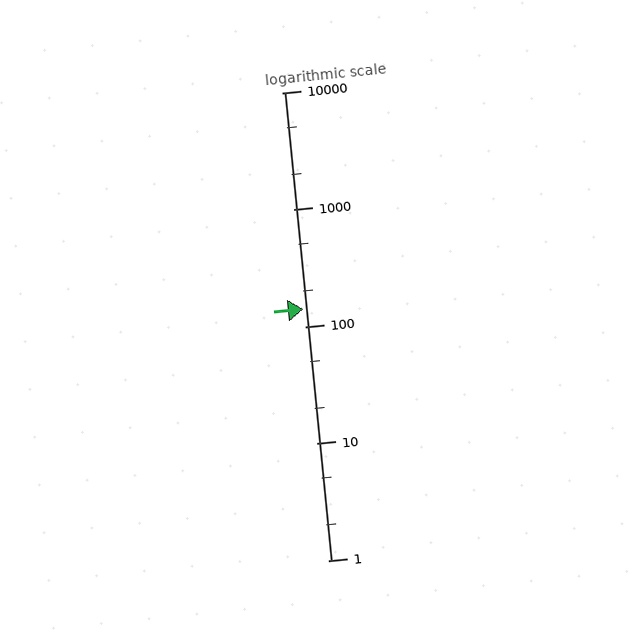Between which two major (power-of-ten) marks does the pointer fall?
The pointer is between 100 and 1000.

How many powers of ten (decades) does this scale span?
The scale spans 4 decades, from 1 to 10000.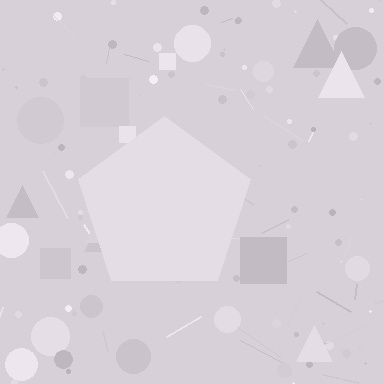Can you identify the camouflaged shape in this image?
The camouflaged shape is a pentagon.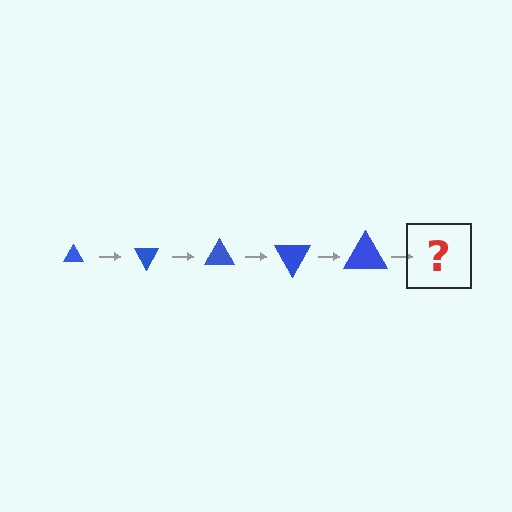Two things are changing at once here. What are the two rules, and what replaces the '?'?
The two rules are that the triangle grows larger each step and it rotates 60 degrees each step. The '?' should be a triangle, larger than the previous one and rotated 300 degrees from the start.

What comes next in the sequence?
The next element should be a triangle, larger than the previous one and rotated 300 degrees from the start.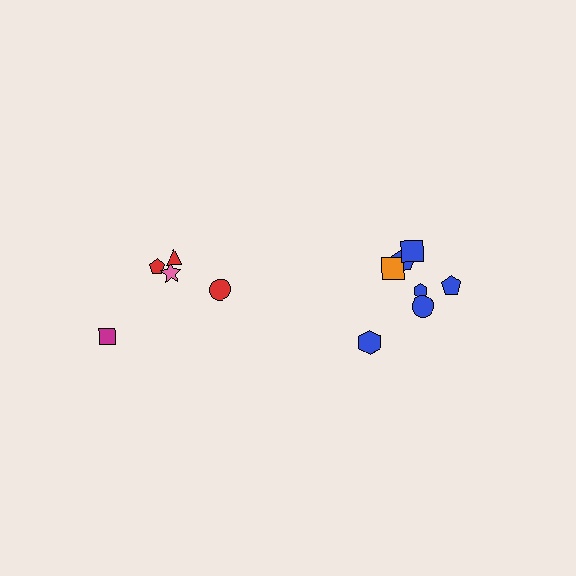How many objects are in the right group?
There are 7 objects.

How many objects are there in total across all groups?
There are 12 objects.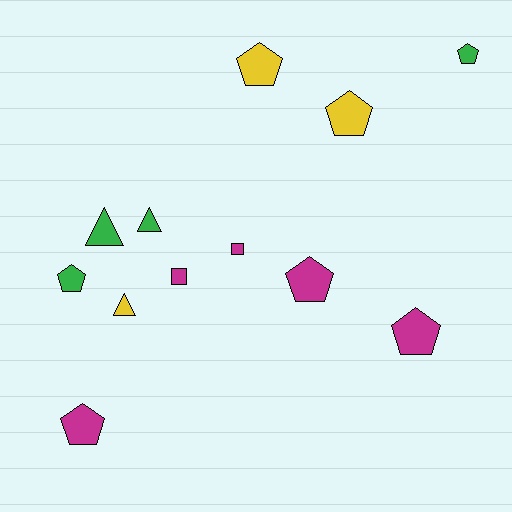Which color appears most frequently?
Magenta, with 5 objects.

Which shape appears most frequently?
Pentagon, with 7 objects.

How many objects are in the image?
There are 12 objects.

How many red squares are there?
There are no red squares.